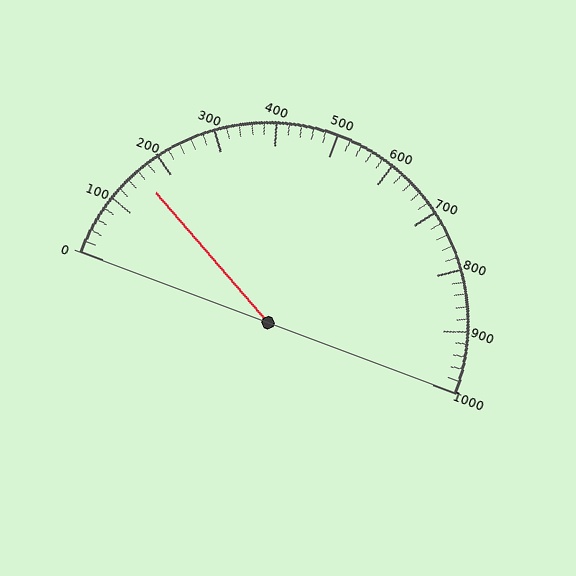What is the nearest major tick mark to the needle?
The nearest major tick mark is 200.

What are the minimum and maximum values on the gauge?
The gauge ranges from 0 to 1000.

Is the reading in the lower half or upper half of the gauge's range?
The reading is in the lower half of the range (0 to 1000).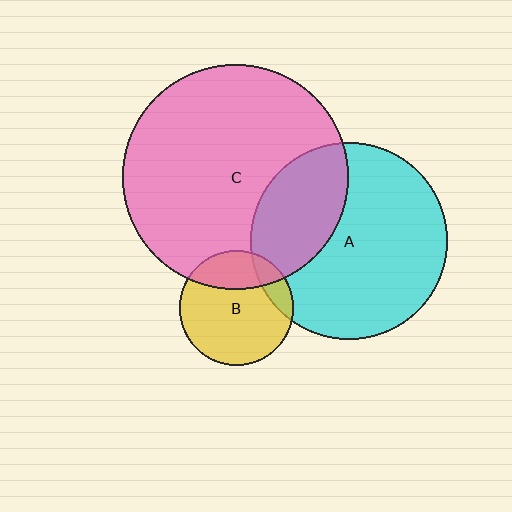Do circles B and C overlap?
Yes.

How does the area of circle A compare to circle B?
Approximately 3.0 times.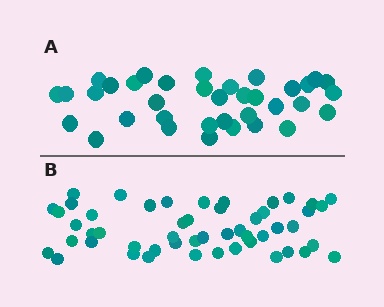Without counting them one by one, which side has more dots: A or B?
Region B (the bottom region) has more dots.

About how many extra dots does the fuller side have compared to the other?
Region B has approximately 15 more dots than region A.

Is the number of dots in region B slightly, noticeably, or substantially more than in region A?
Region B has noticeably more, but not dramatically so. The ratio is roughly 1.4 to 1.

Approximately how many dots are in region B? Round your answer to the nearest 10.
About 50 dots. (The exact count is 51, which rounds to 50.)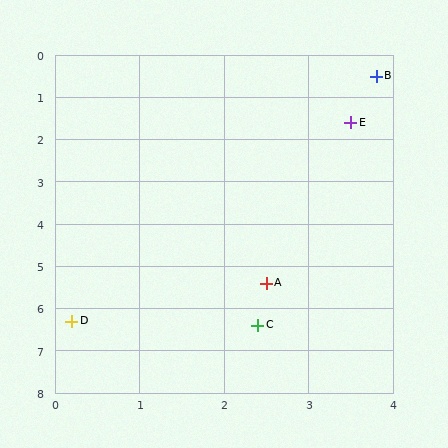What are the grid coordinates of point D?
Point D is at approximately (0.2, 6.3).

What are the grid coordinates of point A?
Point A is at approximately (2.5, 5.4).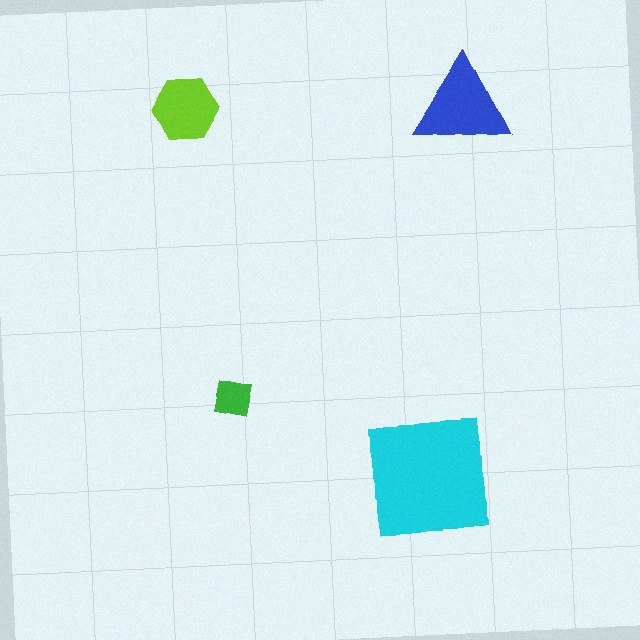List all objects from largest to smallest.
The cyan square, the blue triangle, the lime hexagon, the green square.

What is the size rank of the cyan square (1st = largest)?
1st.